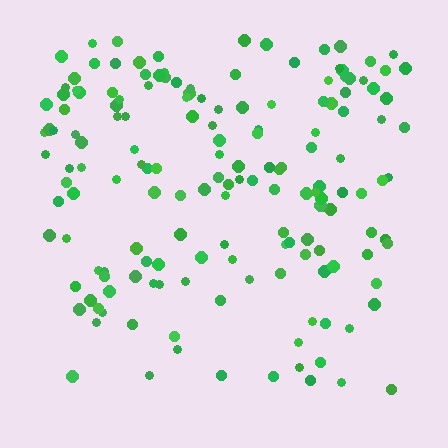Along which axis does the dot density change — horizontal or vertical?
Vertical.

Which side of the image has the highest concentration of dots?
The top.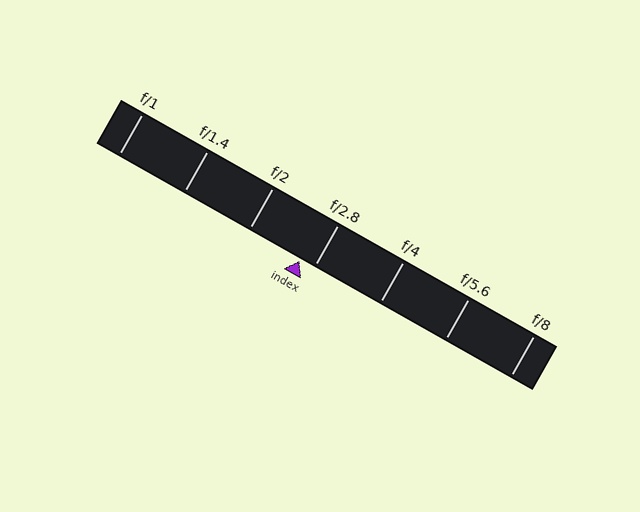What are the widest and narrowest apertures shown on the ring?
The widest aperture shown is f/1 and the narrowest is f/8.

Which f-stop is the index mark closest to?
The index mark is closest to f/2.8.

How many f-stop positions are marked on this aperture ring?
There are 7 f-stop positions marked.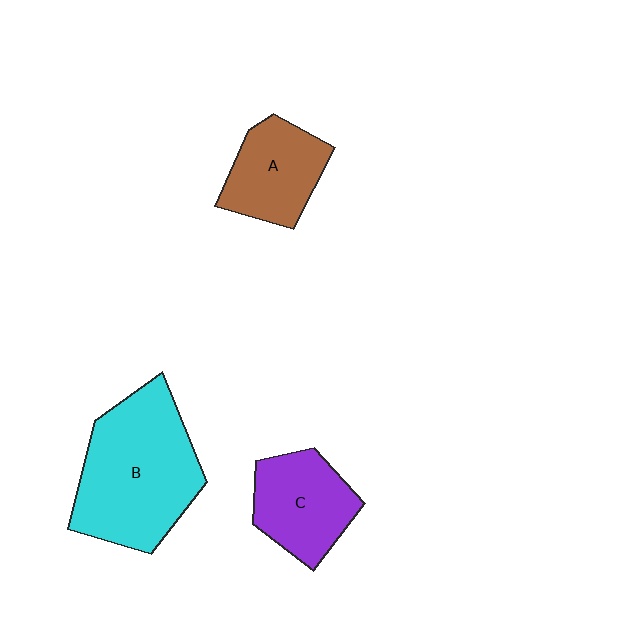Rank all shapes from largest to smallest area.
From largest to smallest: B (cyan), C (purple), A (brown).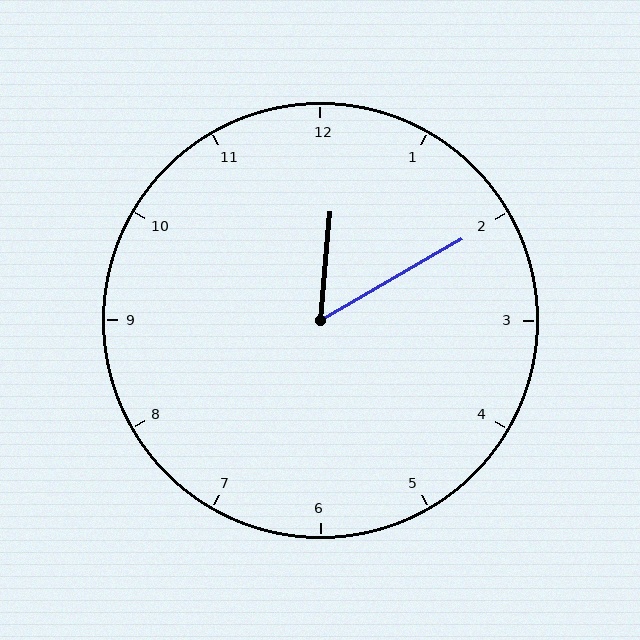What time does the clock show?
12:10.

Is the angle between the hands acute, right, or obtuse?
It is acute.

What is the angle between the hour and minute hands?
Approximately 55 degrees.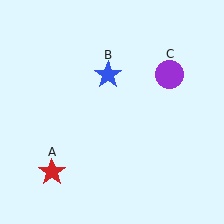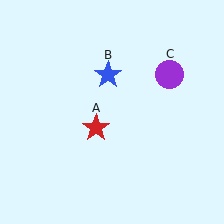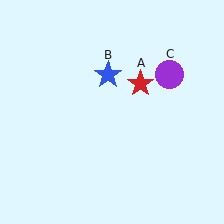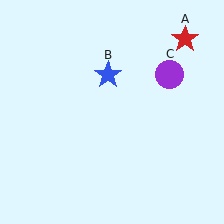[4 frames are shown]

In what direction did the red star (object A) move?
The red star (object A) moved up and to the right.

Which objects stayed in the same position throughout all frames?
Blue star (object B) and purple circle (object C) remained stationary.